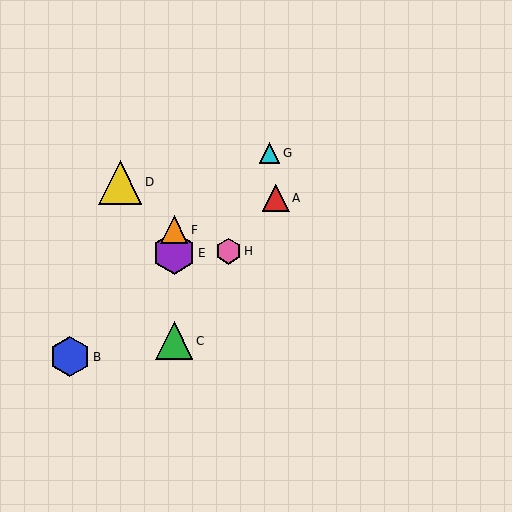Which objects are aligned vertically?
Objects C, E, F are aligned vertically.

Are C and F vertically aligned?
Yes, both are at x≈174.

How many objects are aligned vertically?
3 objects (C, E, F) are aligned vertically.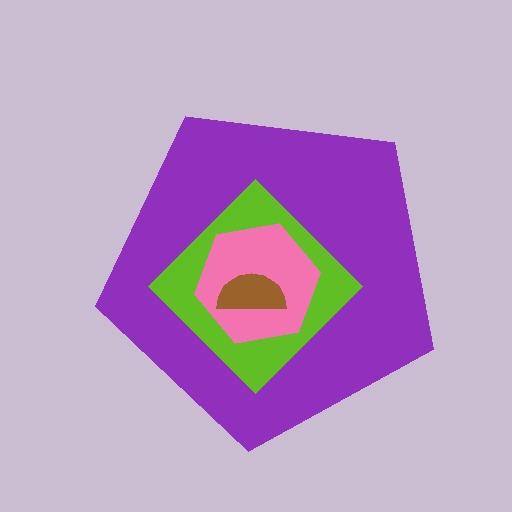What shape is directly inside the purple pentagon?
The lime diamond.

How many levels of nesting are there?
4.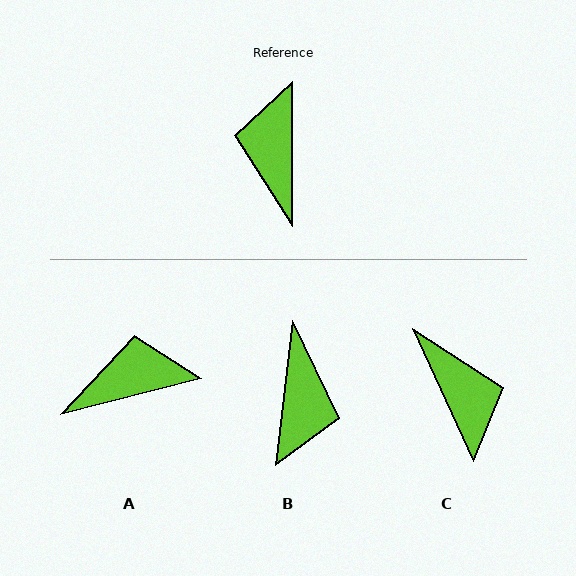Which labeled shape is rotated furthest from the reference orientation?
B, about 173 degrees away.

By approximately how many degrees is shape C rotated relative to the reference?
Approximately 155 degrees clockwise.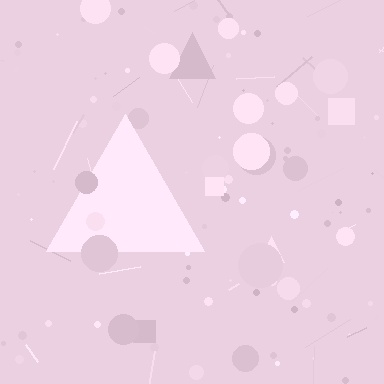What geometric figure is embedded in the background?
A triangle is embedded in the background.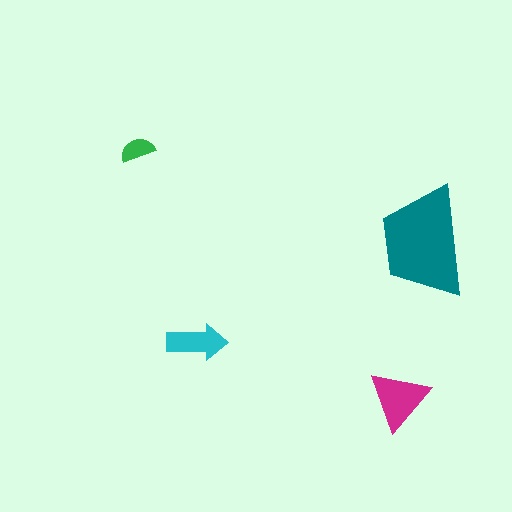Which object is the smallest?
The green semicircle.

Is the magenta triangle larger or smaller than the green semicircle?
Larger.